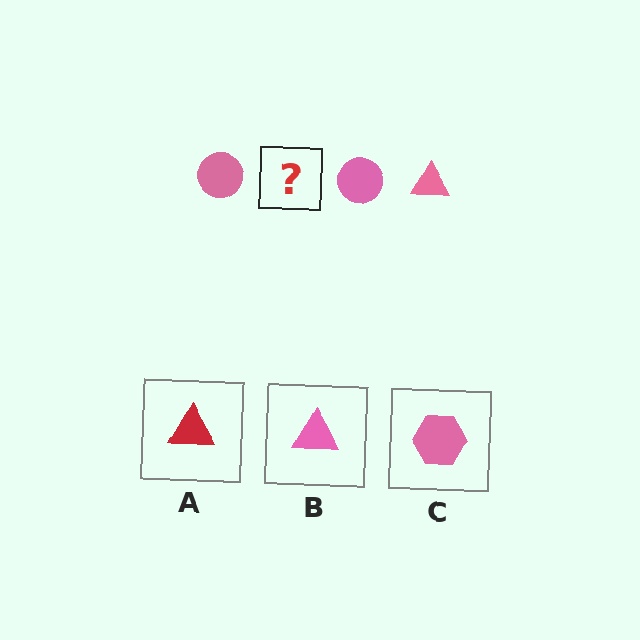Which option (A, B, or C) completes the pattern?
B.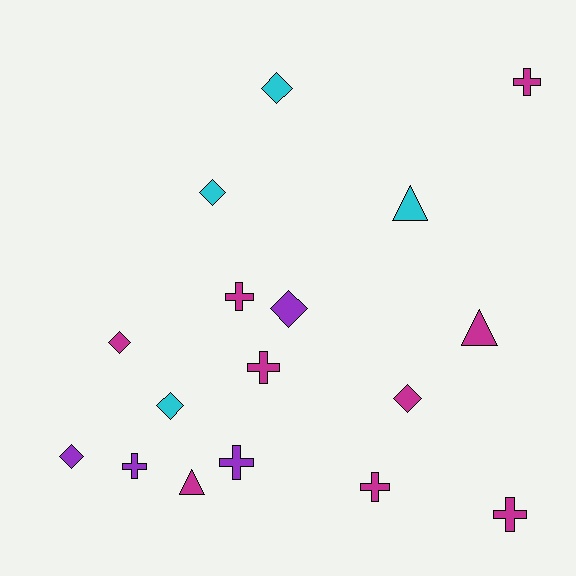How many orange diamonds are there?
There are no orange diamonds.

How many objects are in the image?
There are 17 objects.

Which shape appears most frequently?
Diamond, with 7 objects.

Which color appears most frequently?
Magenta, with 9 objects.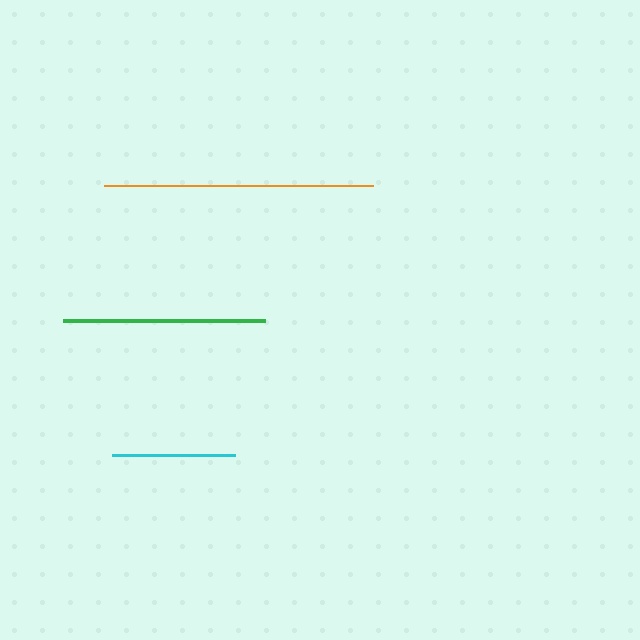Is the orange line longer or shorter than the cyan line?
The orange line is longer than the cyan line.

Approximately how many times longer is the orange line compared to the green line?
The orange line is approximately 1.3 times the length of the green line.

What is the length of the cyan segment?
The cyan segment is approximately 123 pixels long.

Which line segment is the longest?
The orange line is the longest at approximately 269 pixels.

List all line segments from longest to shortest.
From longest to shortest: orange, green, cyan.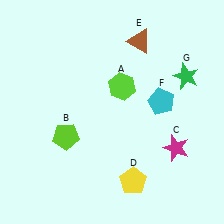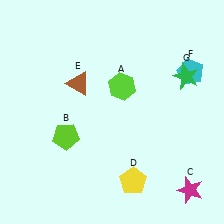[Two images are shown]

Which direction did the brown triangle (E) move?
The brown triangle (E) moved left.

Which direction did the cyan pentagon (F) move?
The cyan pentagon (F) moved up.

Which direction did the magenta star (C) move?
The magenta star (C) moved down.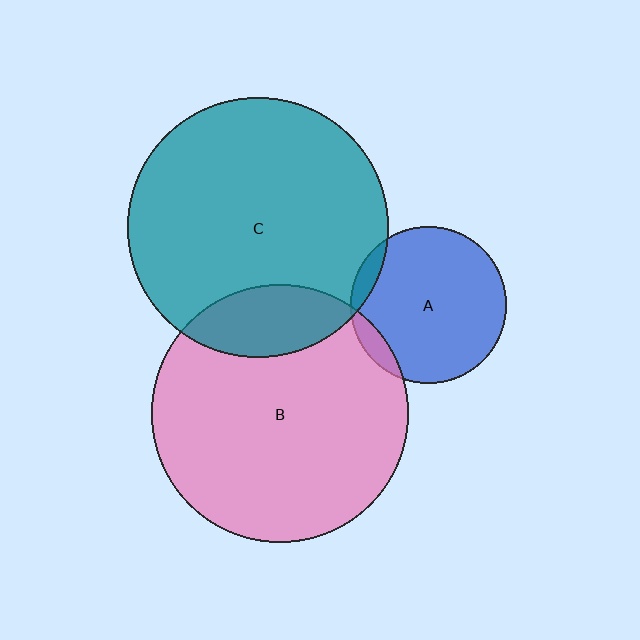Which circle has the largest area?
Circle C (teal).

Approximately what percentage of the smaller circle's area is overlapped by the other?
Approximately 15%.